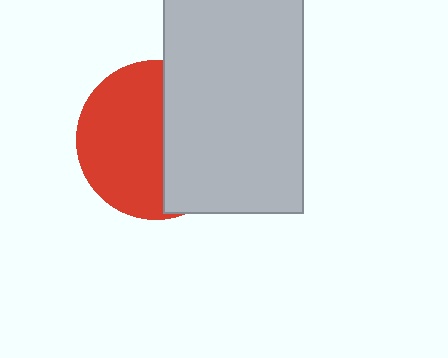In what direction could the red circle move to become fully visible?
The red circle could move left. That would shift it out from behind the light gray rectangle entirely.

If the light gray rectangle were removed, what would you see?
You would see the complete red circle.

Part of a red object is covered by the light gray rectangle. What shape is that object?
It is a circle.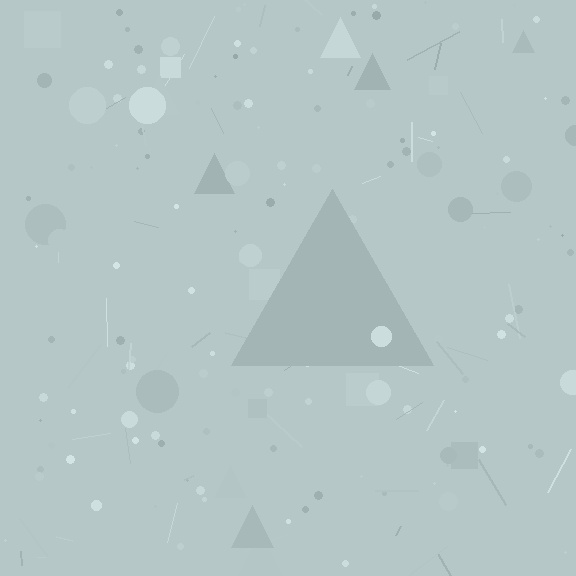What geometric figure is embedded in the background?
A triangle is embedded in the background.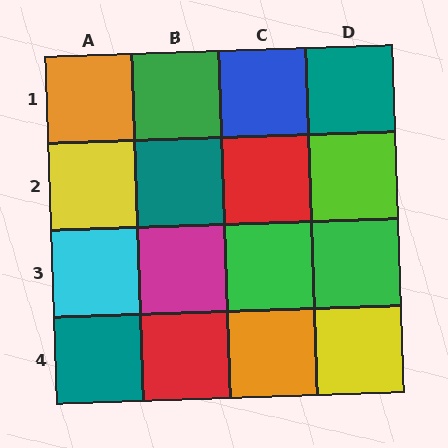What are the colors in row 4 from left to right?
Teal, red, orange, yellow.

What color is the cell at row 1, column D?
Teal.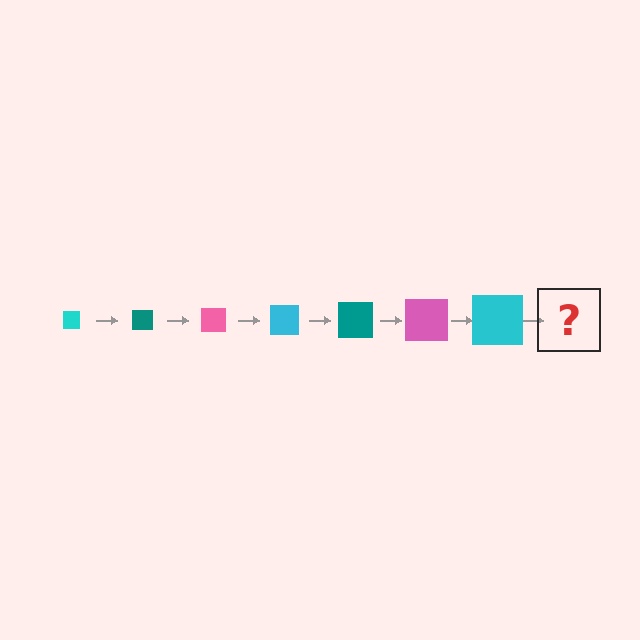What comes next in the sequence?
The next element should be a teal square, larger than the previous one.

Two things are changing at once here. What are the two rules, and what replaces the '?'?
The two rules are that the square grows larger each step and the color cycles through cyan, teal, and pink. The '?' should be a teal square, larger than the previous one.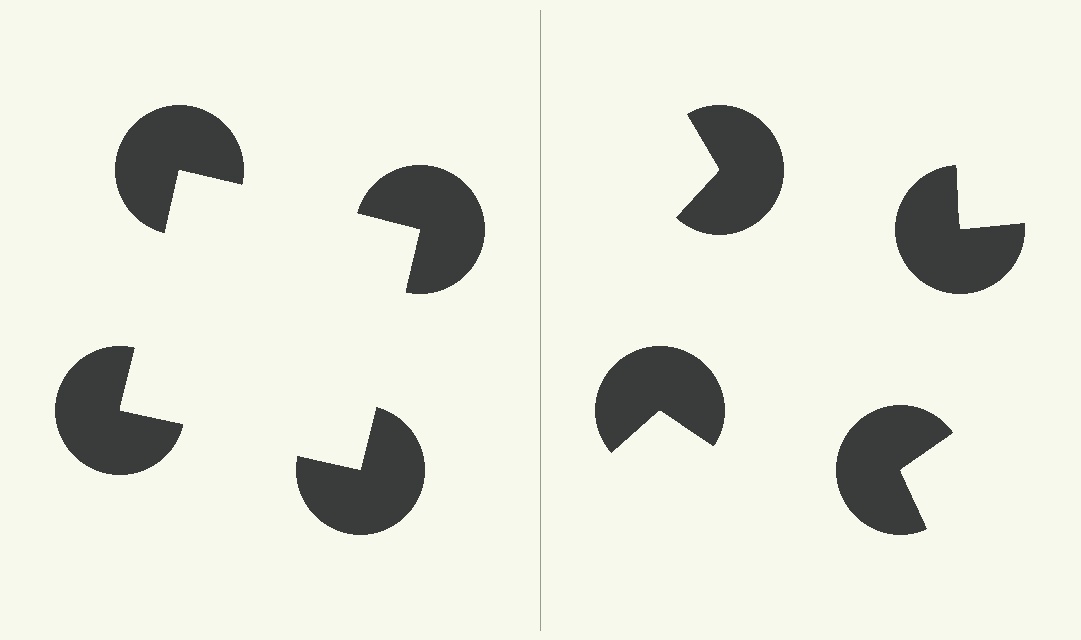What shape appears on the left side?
An illusory square.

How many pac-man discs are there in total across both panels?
8 — 4 on each side.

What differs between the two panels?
The pac-man discs are positioned identically on both sides; only the wedge orientations differ. On the left they align to a square; on the right they are misaligned.